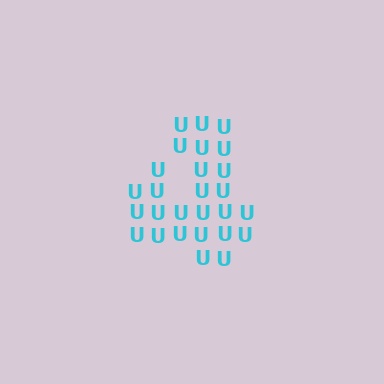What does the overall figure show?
The overall figure shows the digit 4.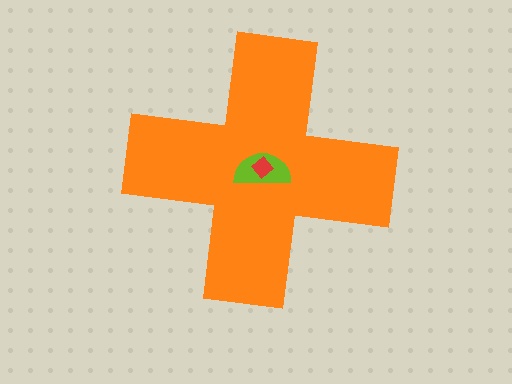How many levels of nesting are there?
3.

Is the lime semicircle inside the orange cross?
Yes.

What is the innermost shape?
The red diamond.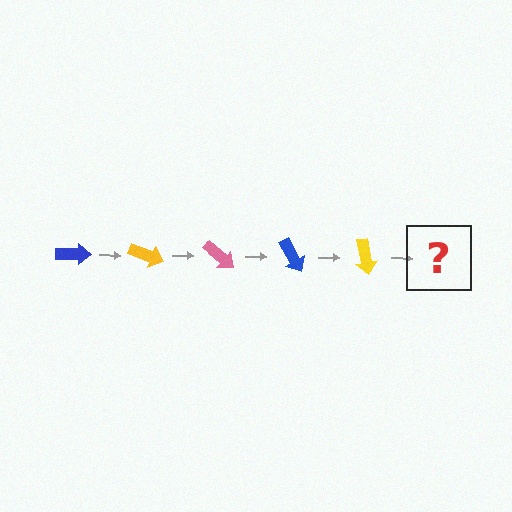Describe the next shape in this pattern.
It should be a pink arrow, rotated 100 degrees from the start.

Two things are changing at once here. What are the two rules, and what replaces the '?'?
The two rules are that it rotates 20 degrees each step and the color cycles through blue, yellow, and pink. The '?' should be a pink arrow, rotated 100 degrees from the start.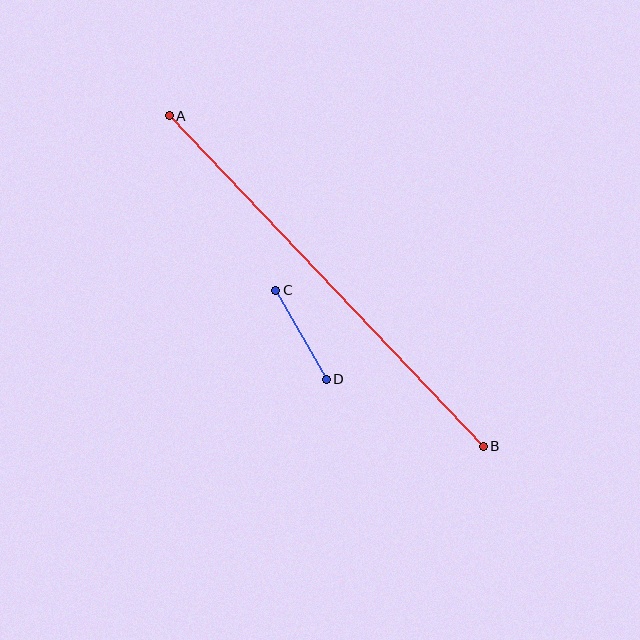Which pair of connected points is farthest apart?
Points A and B are farthest apart.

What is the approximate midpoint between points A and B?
The midpoint is at approximately (326, 281) pixels.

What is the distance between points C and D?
The distance is approximately 103 pixels.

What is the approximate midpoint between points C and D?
The midpoint is at approximately (301, 335) pixels.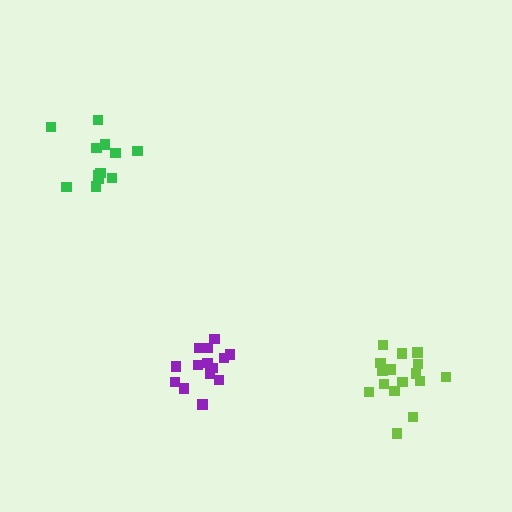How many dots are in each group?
Group 1: 12 dots, Group 2: 14 dots, Group 3: 16 dots (42 total).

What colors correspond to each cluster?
The clusters are colored: green, purple, lime.